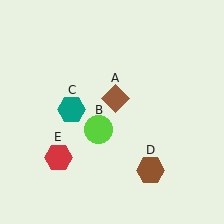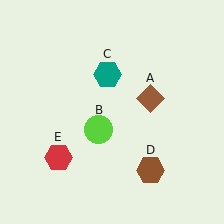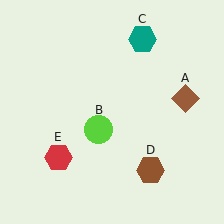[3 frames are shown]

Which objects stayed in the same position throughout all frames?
Lime circle (object B) and brown hexagon (object D) and red hexagon (object E) remained stationary.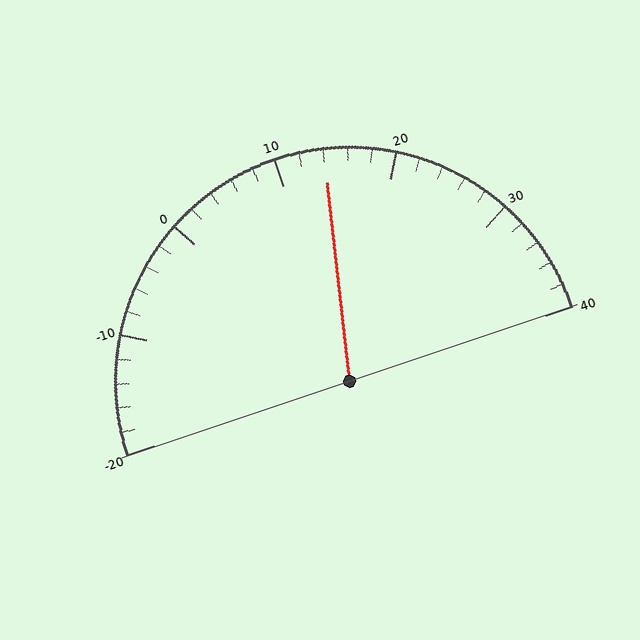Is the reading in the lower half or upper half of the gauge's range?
The reading is in the upper half of the range (-20 to 40).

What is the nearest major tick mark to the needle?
The nearest major tick mark is 10.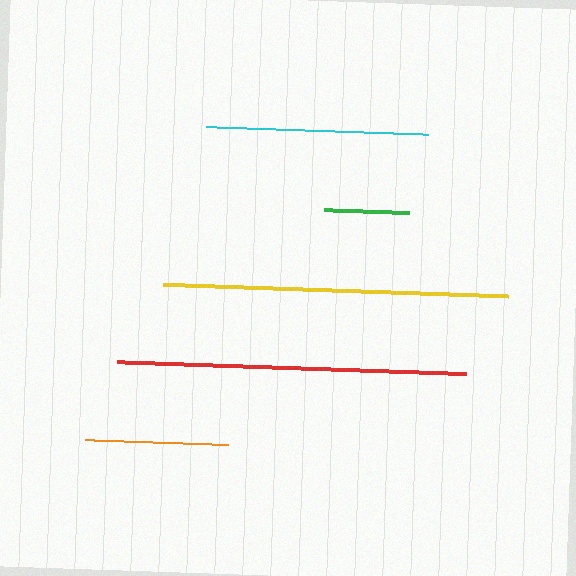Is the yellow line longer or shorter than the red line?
The red line is longer than the yellow line.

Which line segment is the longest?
The red line is the longest at approximately 348 pixels.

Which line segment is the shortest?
The green line is the shortest at approximately 84 pixels.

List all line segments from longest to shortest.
From longest to shortest: red, yellow, cyan, orange, green.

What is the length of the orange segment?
The orange segment is approximately 143 pixels long.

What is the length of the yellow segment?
The yellow segment is approximately 345 pixels long.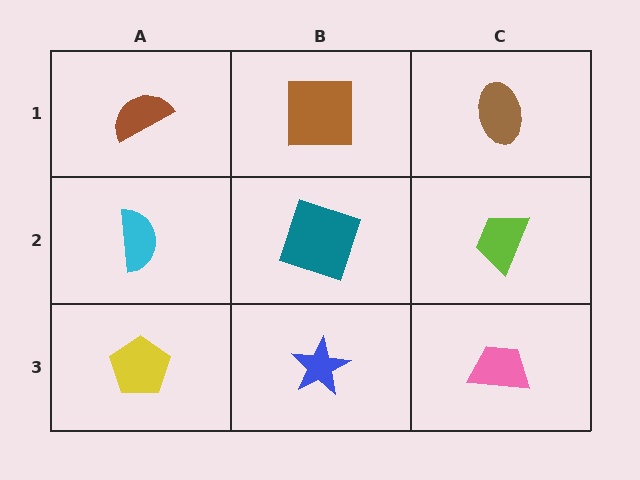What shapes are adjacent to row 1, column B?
A teal square (row 2, column B), a brown semicircle (row 1, column A), a brown ellipse (row 1, column C).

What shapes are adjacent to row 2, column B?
A brown square (row 1, column B), a blue star (row 3, column B), a cyan semicircle (row 2, column A), a lime trapezoid (row 2, column C).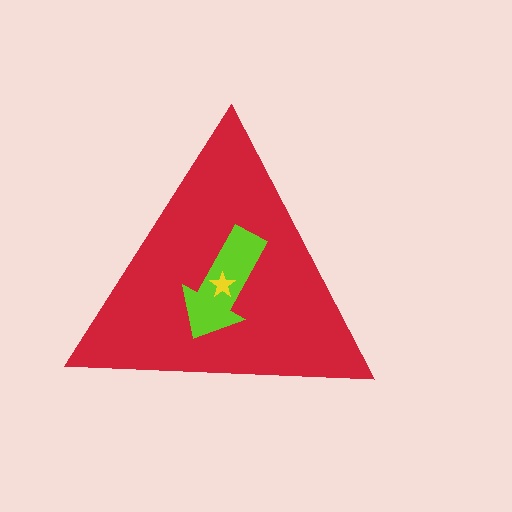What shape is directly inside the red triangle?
The lime arrow.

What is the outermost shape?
The red triangle.